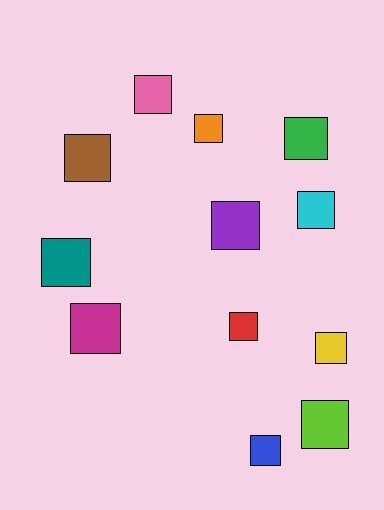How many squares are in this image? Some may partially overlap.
There are 12 squares.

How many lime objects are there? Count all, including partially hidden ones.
There is 1 lime object.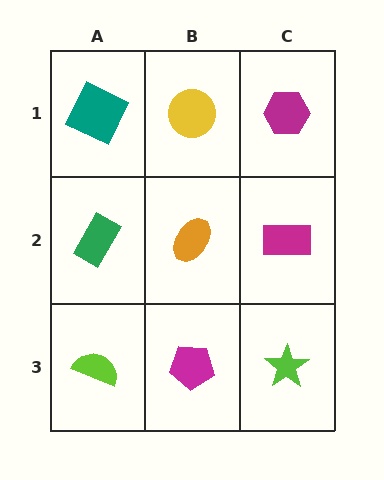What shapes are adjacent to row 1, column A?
A green rectangle (row 2, column A), a yellow circle (row 1, column B).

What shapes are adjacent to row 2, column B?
A yellow circle (row 1, column B), a magenta pentagon (row 3, column B), a green rectangle (row 2, column A), a magenta rectangle (row 2, column C).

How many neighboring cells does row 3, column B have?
3.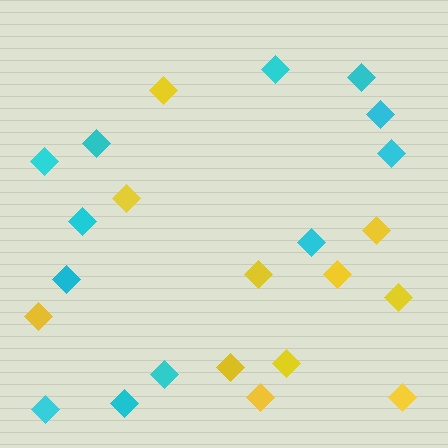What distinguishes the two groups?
There are 2 groups: one group of yellow diamonds (11) and one group of cyan diamonds (12).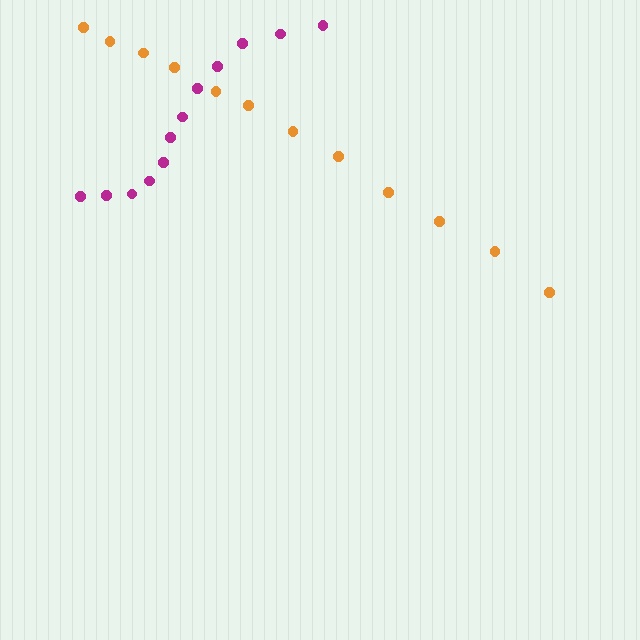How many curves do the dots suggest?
There are 2 distinct paths.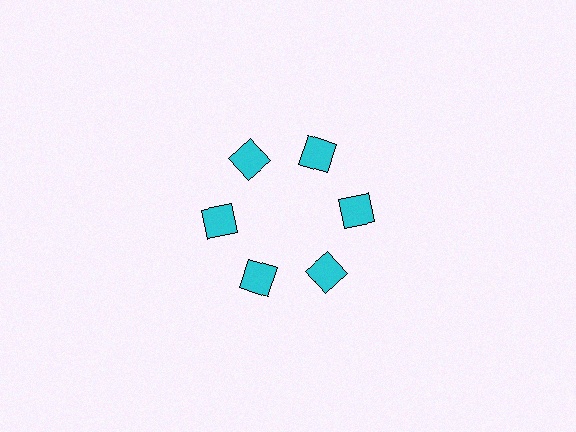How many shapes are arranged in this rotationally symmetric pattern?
There are 6 shapes, arranged in 6 groups of 1.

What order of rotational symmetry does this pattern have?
This pattern has 6-fold rotational symmetry.